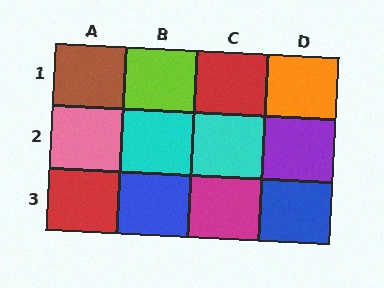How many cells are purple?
1 cell is purple.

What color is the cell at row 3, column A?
Red.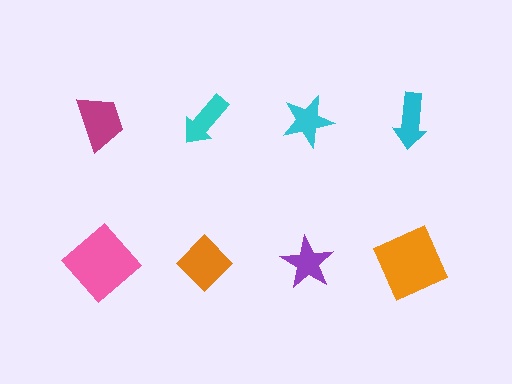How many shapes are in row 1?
4 shapes.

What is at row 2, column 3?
A purple star.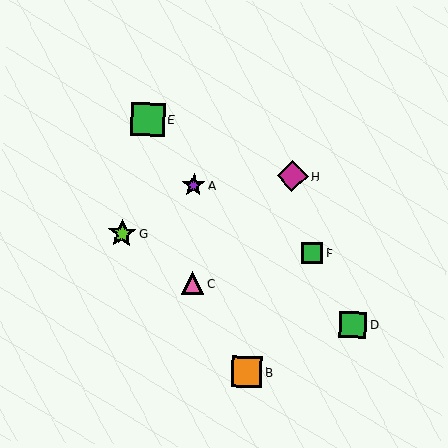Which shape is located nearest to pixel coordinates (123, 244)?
The lime star (labeled G) at (122, 234) is nearest to that location.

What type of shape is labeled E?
Shape E is a green square.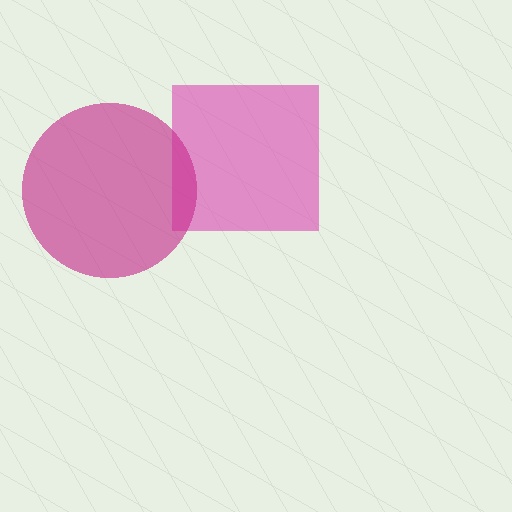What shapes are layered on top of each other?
The layered shapes are: a pink square, a magenta circle.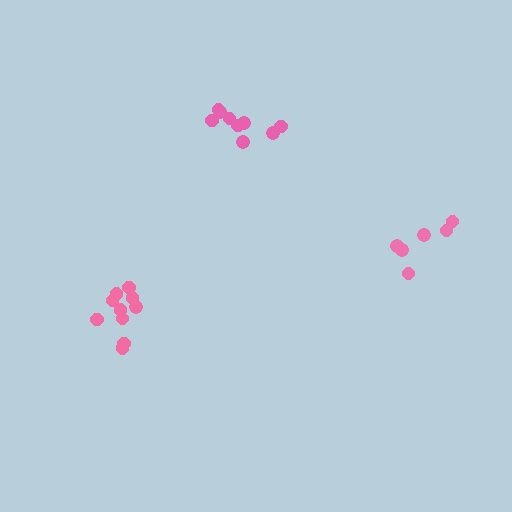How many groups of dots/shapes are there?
There are 3 groups.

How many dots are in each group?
Group 1: 11 dots, Group 2: 9 dots, Group 3: 6 dots (26 total).